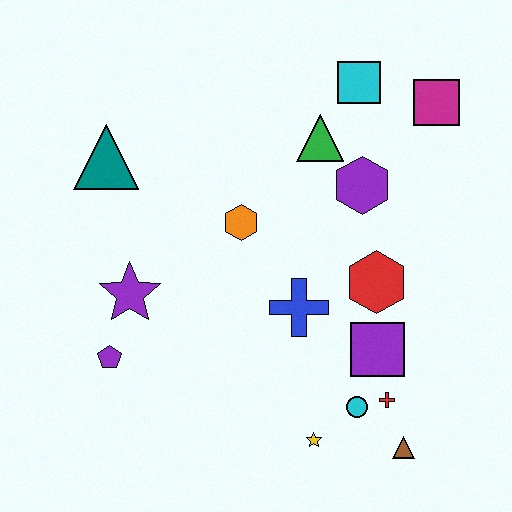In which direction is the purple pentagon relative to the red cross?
The purple pentagon is to the left of the red cross.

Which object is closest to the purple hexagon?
The green triangle is closest to the purple hexagon.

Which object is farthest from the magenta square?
The purple pentagon is farthest from the magenta square.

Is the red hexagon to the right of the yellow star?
Yes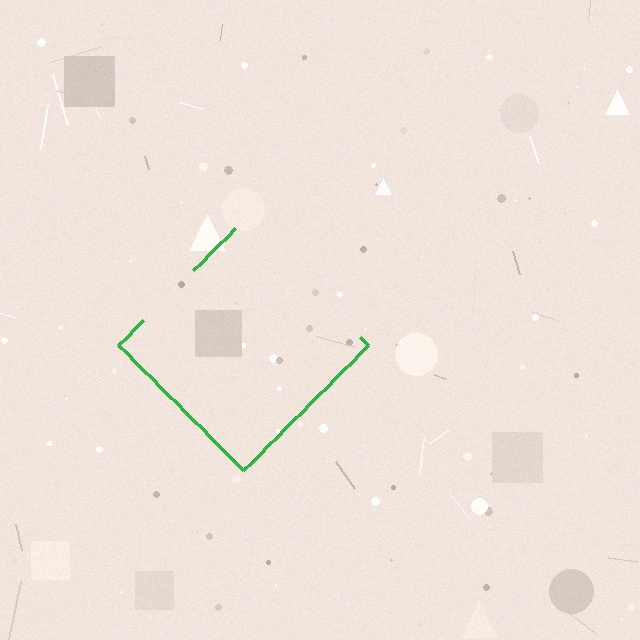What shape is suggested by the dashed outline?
The dashed outline suggests a diamond.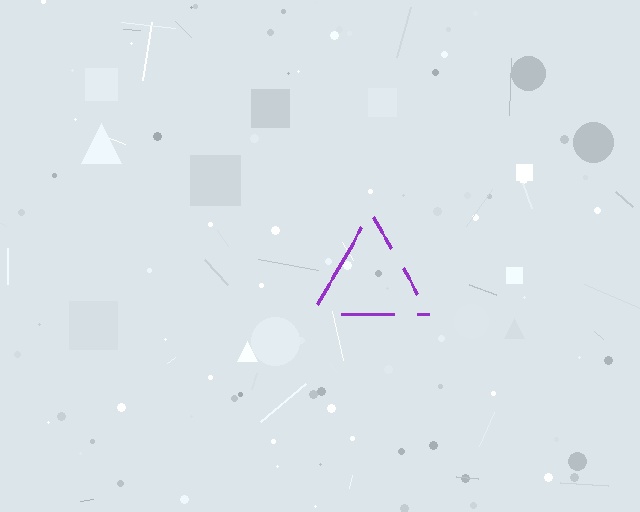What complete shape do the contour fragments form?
The contour fragments form a triangle.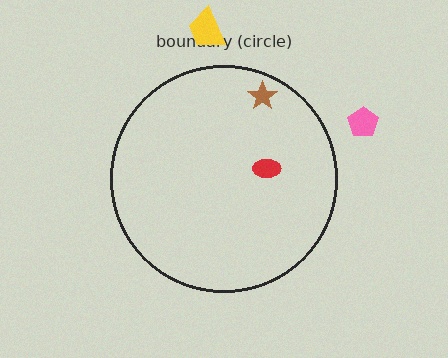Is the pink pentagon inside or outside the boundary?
Outside.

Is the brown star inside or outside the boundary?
Inside.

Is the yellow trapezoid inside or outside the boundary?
Outside.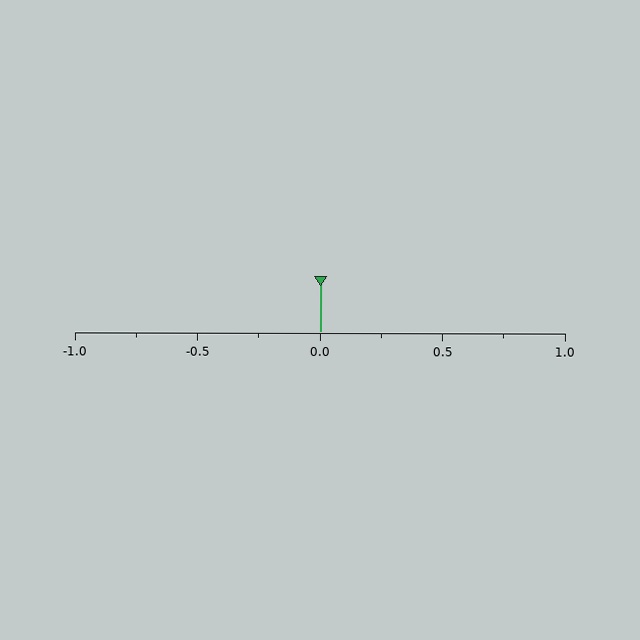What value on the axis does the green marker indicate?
The marker indicates approximately 0.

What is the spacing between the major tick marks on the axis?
The major ticks are spaced 0.5 apart.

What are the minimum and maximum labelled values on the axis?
The axis runs from -1.0 to 1.0.